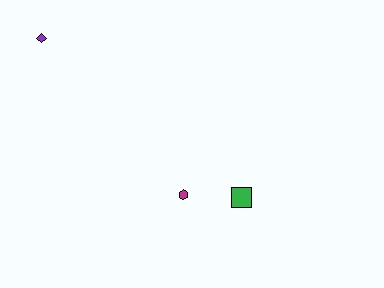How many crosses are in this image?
There are no crosses.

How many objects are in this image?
There are 3 objects.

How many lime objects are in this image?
There are no lime objects.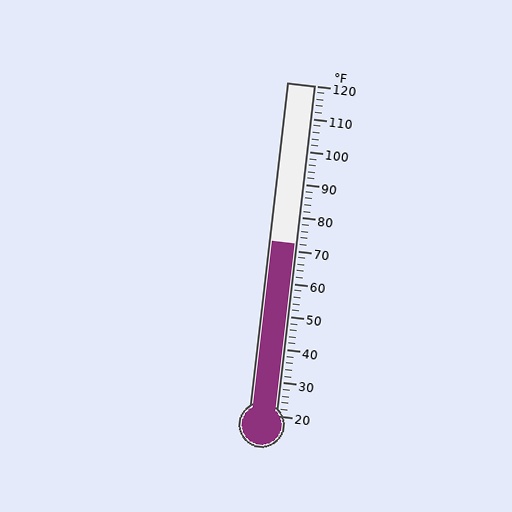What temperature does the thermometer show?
The thermometer shows approximately 72°F.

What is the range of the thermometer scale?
The thermometer scale ranges from 20°F to 120°F.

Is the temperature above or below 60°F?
The temperature is above 60°F.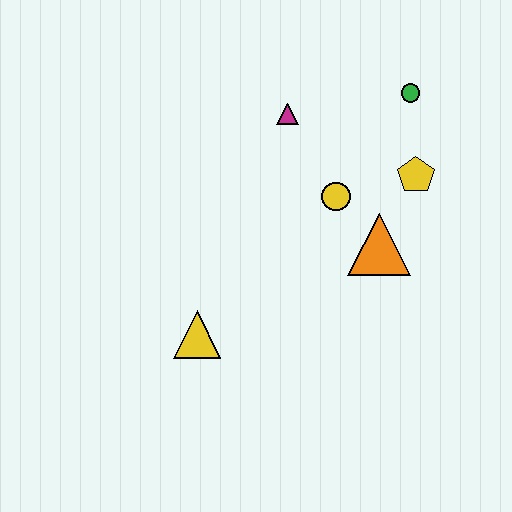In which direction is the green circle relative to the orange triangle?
The green circle is above the orange triangle.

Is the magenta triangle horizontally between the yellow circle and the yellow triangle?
Yes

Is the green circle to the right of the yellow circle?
Yes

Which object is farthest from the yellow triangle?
The green circle is farthest from the yellow triangle.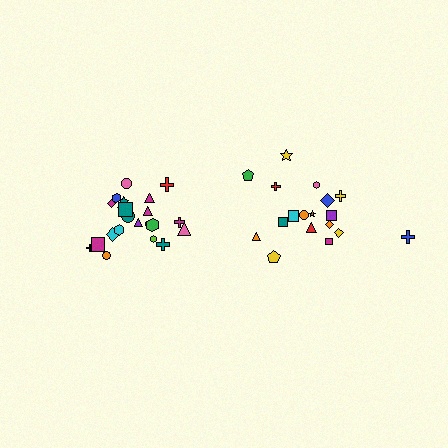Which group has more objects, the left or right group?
The left group.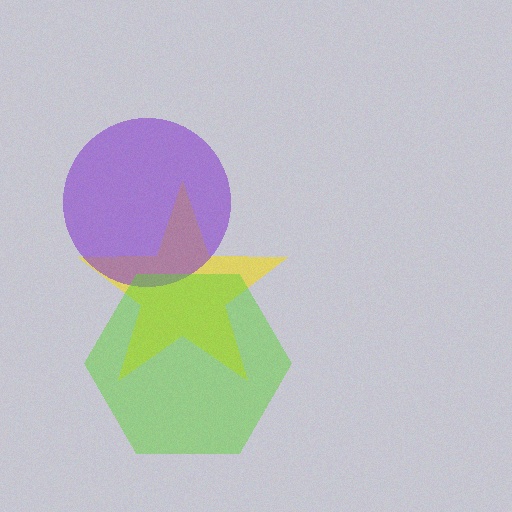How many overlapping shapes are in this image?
There are 3 overlapping shapes in the image.